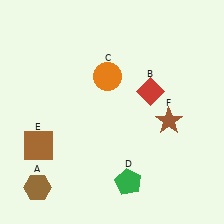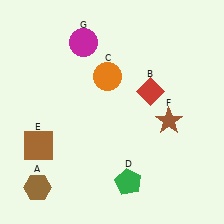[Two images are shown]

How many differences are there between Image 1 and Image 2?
There is 1 difference between the two images.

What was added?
A magenta circle (G) was added in Image 2.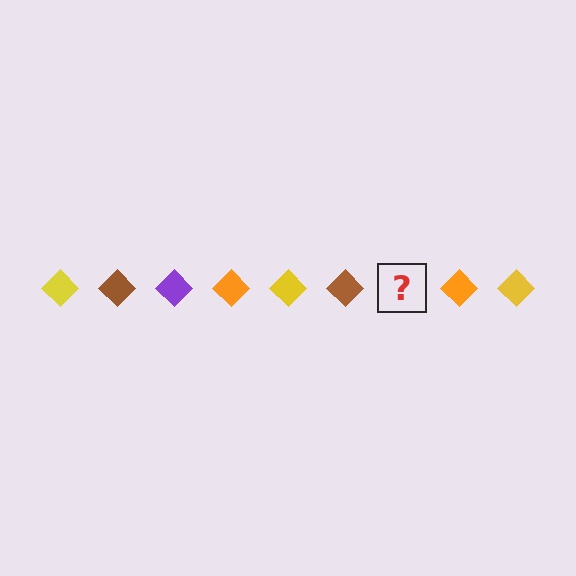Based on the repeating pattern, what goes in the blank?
The blank should be a purple diamond.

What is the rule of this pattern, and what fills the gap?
The rule is that the pattern cycles through yellow, brown, purple, orange diamonds. The gap should be filled with a purple diamond.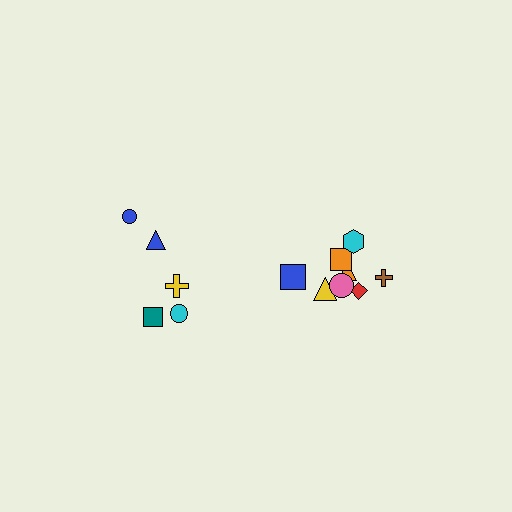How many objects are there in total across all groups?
There are 13 objects.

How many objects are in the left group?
There are 5 objects.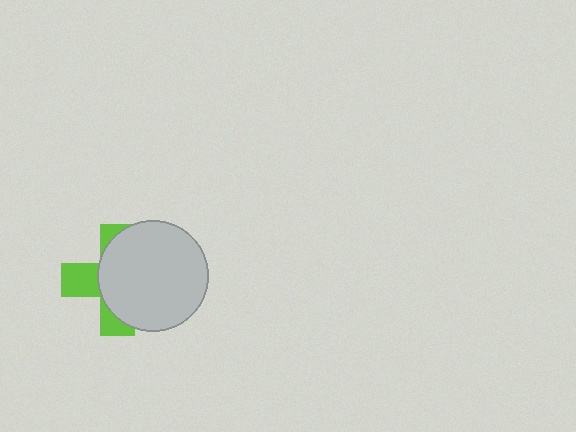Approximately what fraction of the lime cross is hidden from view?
Roughly 65% of the lime cross is hidden behind the light gray circle.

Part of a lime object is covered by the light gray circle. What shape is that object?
It is a cross.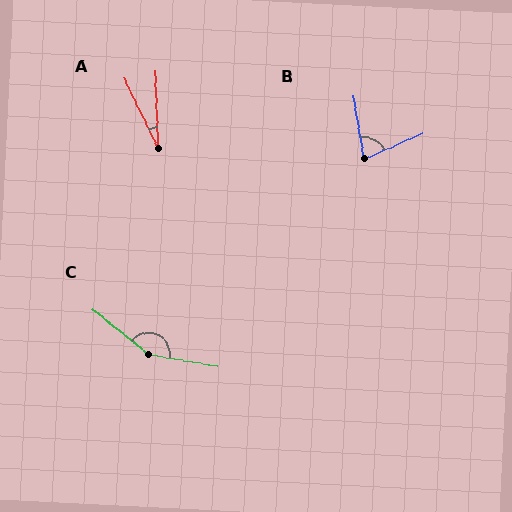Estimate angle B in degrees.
Approximately 76 degrees.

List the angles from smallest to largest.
A (24°), B (76°), C (151°).